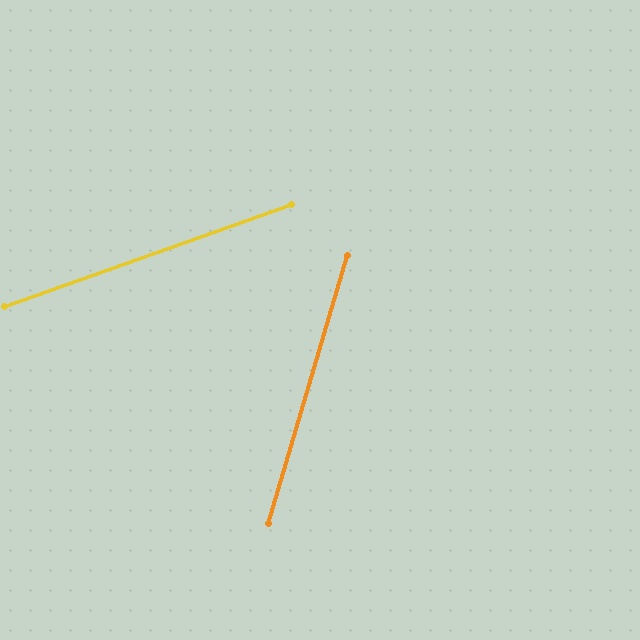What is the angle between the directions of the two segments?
Approximately 54 degrees.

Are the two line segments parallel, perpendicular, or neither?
Neither parallel nor perpendicular — they differ by about 54°.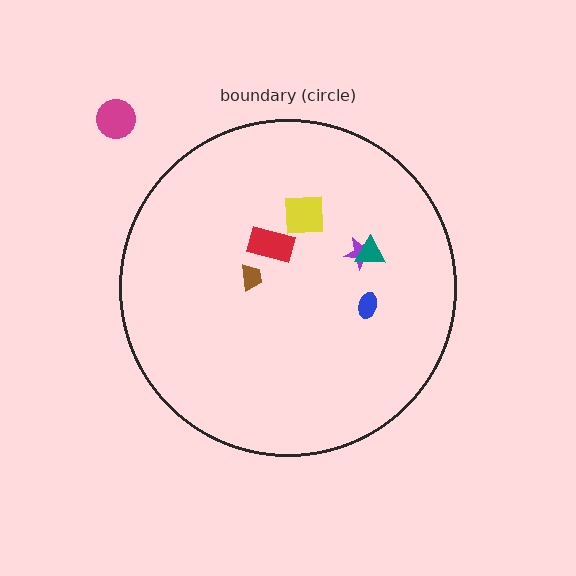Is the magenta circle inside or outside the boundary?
Outside.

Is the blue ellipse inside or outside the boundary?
Inside.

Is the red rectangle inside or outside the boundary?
Inside.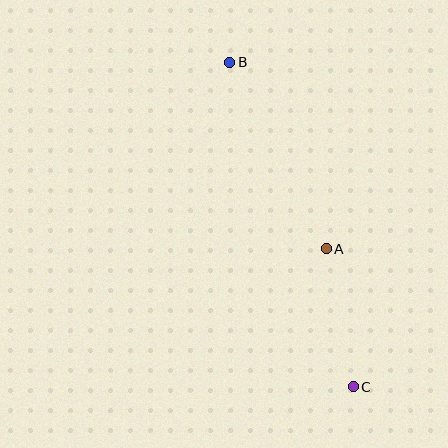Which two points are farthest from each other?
Points B and C are farthest from each other.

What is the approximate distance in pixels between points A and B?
The distance between A and B is approximately 210 pixels.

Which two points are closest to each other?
Points A and C are closest to each other.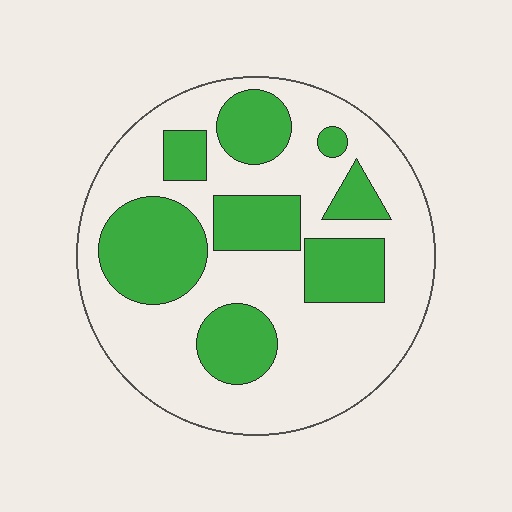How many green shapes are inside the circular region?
8.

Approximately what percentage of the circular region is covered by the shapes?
Approximately 35%.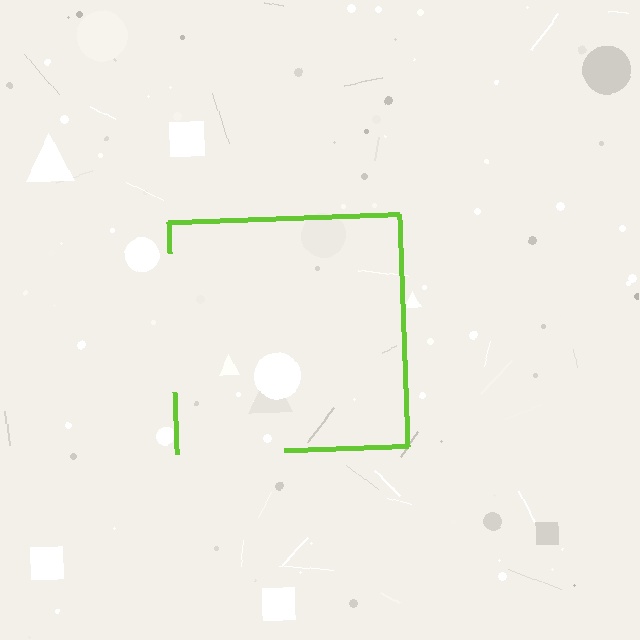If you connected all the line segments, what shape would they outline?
They would outline a square.